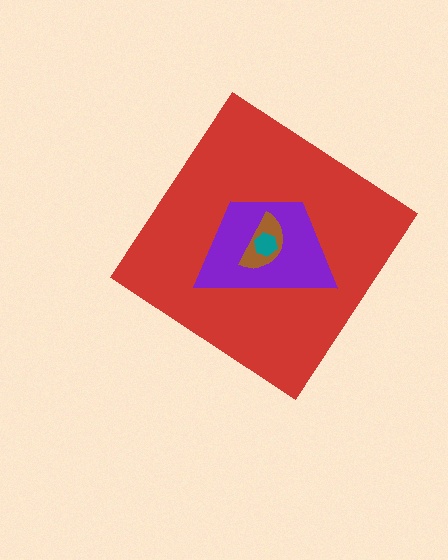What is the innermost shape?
The teal hexagon.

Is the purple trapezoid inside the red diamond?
Yes.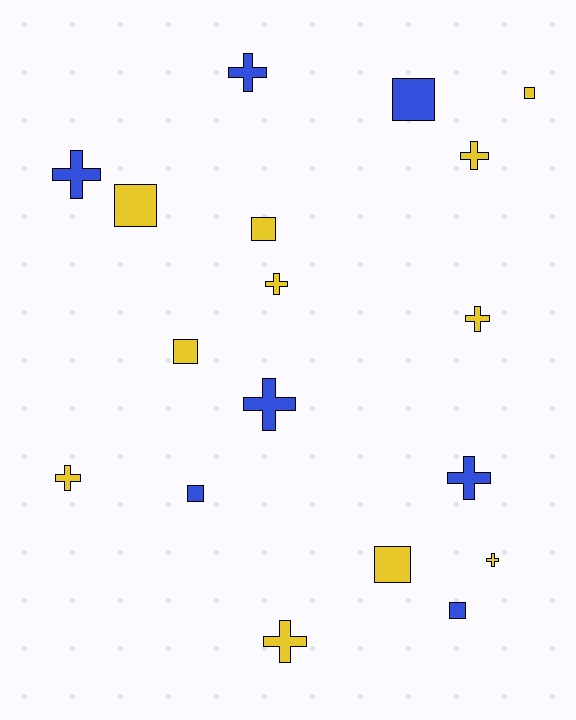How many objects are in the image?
There are 18 objects.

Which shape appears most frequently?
Cross, with 10 objects.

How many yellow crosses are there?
There are 6 yellow crosses.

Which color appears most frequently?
Yellow, with 11 objects.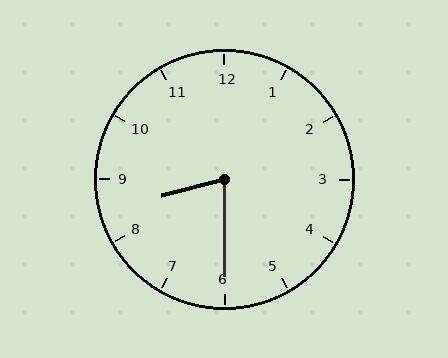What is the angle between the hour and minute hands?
Approximately 75 degrees.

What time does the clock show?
8:30.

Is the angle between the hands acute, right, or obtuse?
It is acute.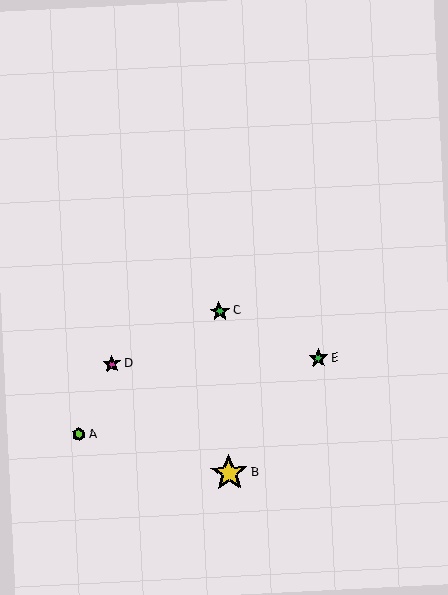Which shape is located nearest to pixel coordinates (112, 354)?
The magenta star (labeled D) at (112, 364) is nearest to that location.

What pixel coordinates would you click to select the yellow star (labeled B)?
Click at (229, 473) to select the yellow star B.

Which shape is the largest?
The yellow star (labeled B) is the largest.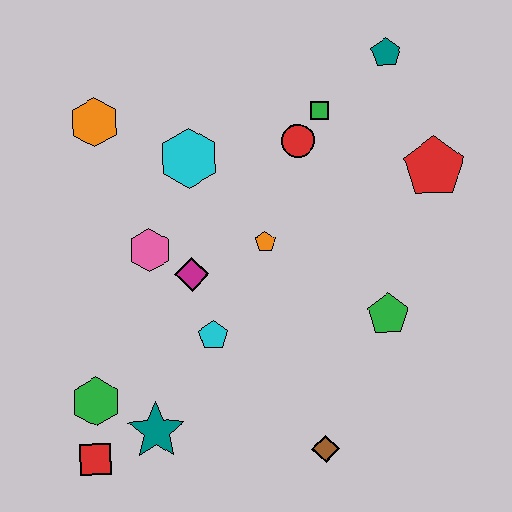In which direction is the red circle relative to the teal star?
The red circle is above the teal star.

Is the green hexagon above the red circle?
No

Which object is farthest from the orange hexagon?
The brown diamond is farthest from the orange hexagon.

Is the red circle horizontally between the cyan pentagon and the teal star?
No